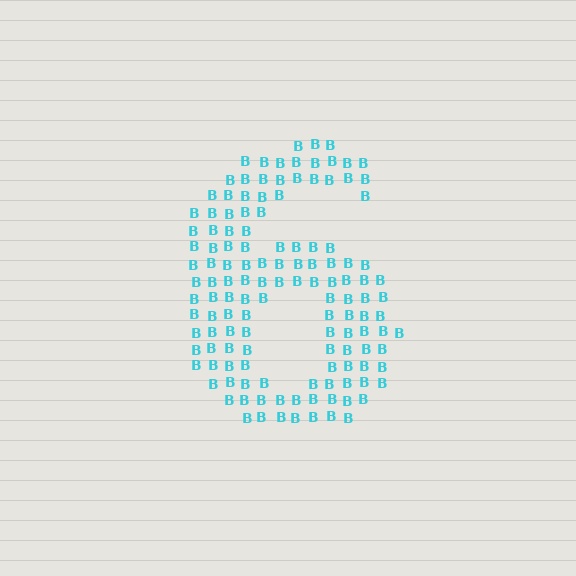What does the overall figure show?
The overall figure shows the digit 6.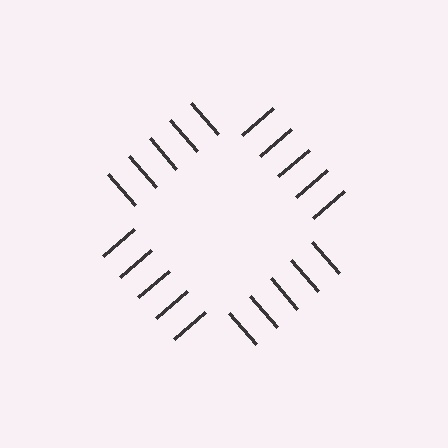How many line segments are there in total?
20 — 5 along each of the 4 edges.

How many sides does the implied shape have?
4 sides — the line-ends trace a square.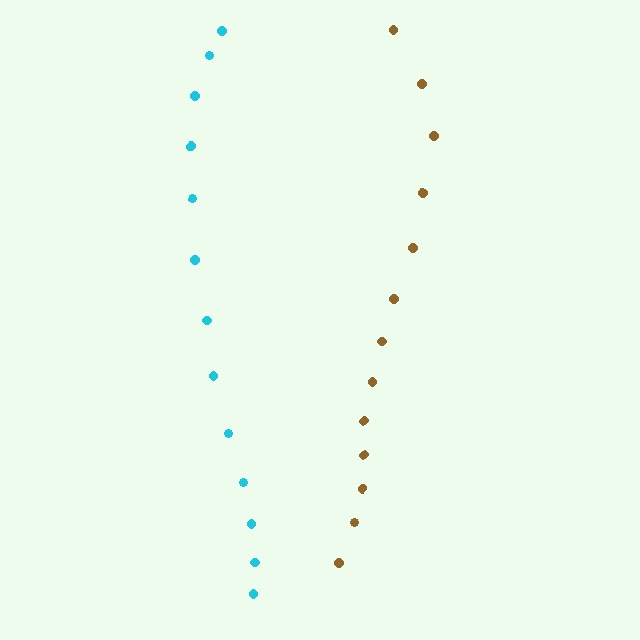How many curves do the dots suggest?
There are 2 distinct paths.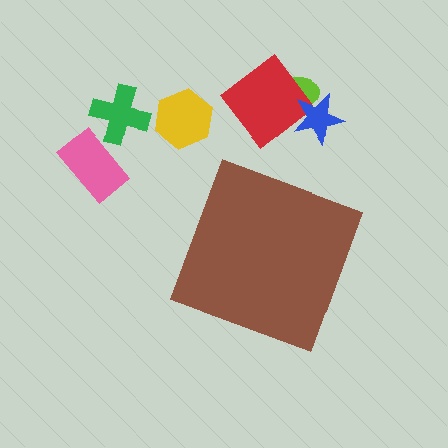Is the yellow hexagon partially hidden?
No, the yellow hexagon is fully visible.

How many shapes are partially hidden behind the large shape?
0 shapes are partially hidden.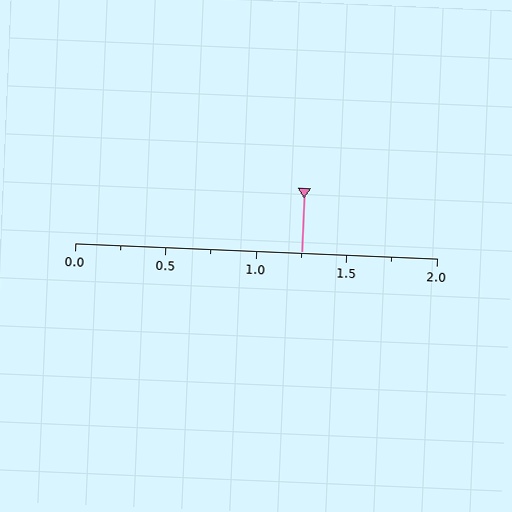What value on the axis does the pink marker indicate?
The marker indicates approximately 1.25.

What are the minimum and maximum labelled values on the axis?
The axis runs from 0.0 to 2.0.